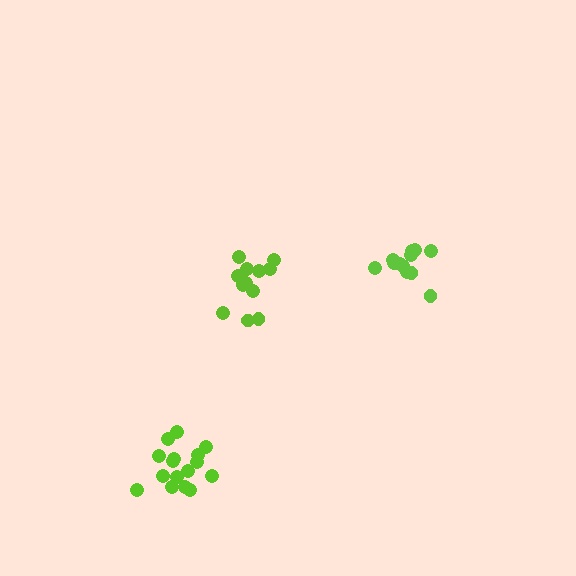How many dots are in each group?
Group 1: 12 dots, Group 2: 12 dots, Group 3: 16 dots (40 total).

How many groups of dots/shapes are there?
There are 3 groups.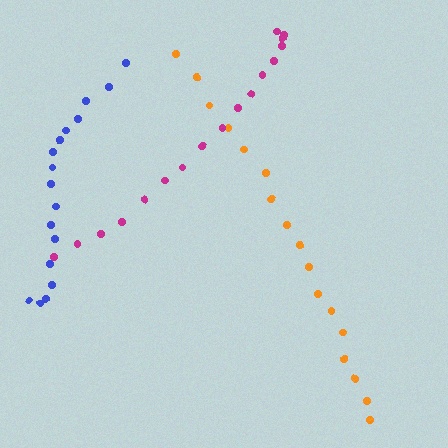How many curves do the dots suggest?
There are 3 distinct paths.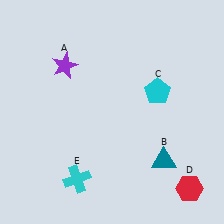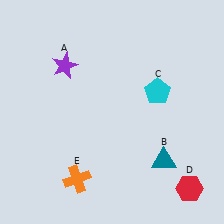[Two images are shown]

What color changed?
The cross (E) changed from cyan in Image 1 to orange in Image 2.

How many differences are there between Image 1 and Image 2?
There is 1 difference between the two images.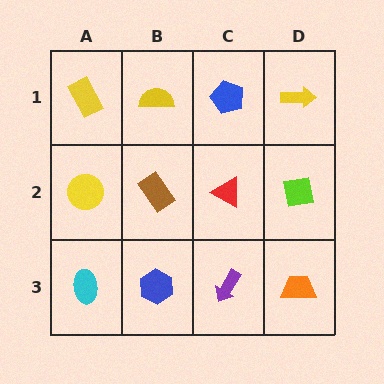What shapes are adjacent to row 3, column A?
A yellow circle (row 2, column A), a blue hexagon (row 3, column B).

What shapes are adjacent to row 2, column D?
A yellow arrow (row 1, column D), an orange trapezoid (row 3, column D), a red triangle (row 2, column C).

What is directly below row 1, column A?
A yellow circle.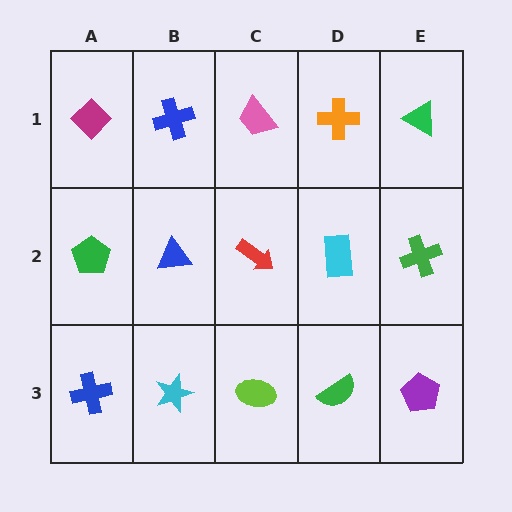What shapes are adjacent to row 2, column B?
A blue cross (row 1, column B), a cyan star (row 3, column B), a green pentagon (row 2, column A), a red arrow (row 2, column C).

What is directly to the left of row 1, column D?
A pink trapezoid.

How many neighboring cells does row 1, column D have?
3.